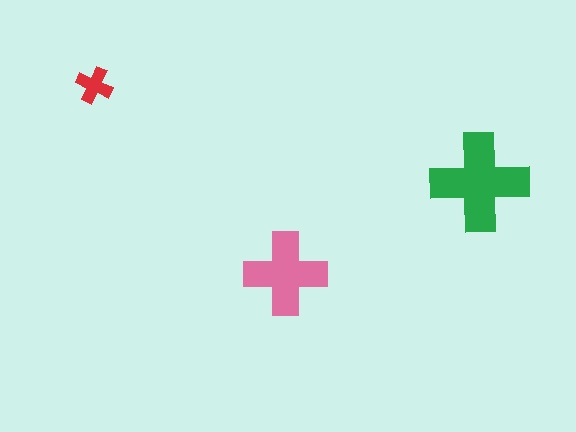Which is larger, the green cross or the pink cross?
The green one.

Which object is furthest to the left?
The red cross is leftmost.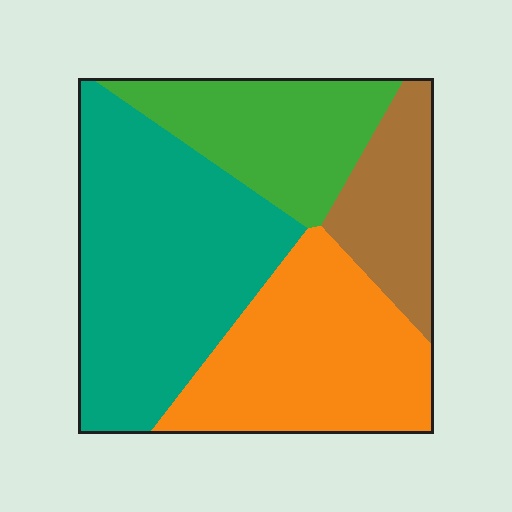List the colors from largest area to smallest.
From largest to smallest: teal, orange, green, brown.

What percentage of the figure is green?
Green takes up between a sixth and a third of the figure.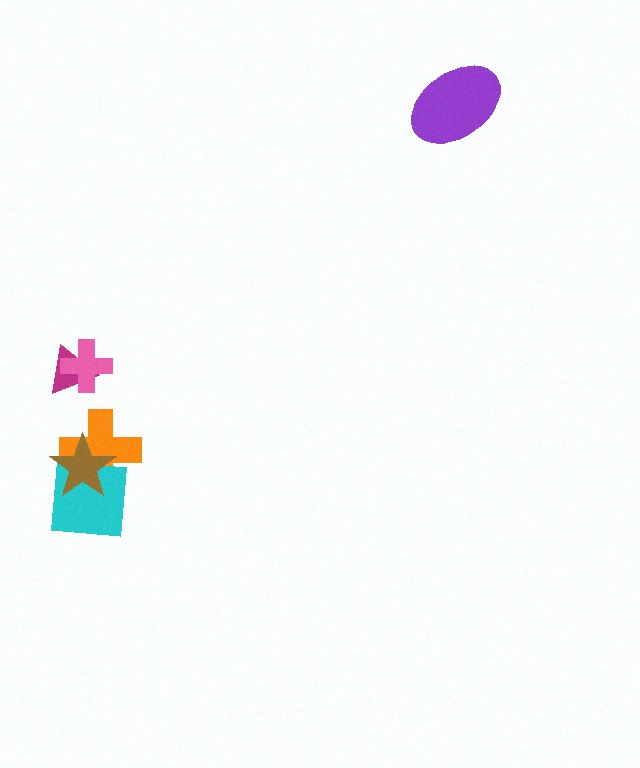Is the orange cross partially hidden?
Yes, it is partially covered by another shape.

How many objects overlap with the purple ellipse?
0 objects overlap with the purple ellipse.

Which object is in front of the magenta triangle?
The pink cross is in front of the magenta triangle.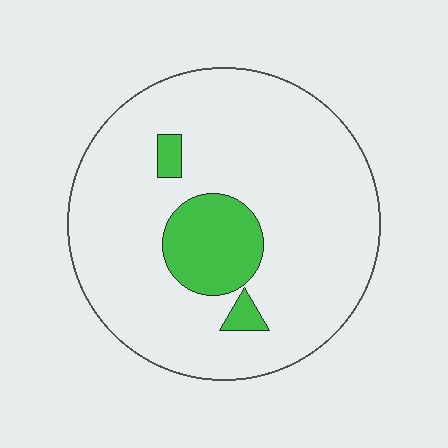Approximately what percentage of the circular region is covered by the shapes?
Approximately 15%.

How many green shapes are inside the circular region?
3.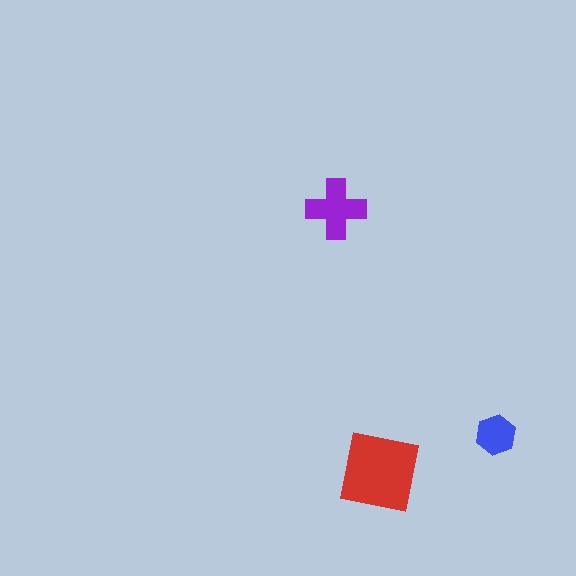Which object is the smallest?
The blue hexagon.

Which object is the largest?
The red square.